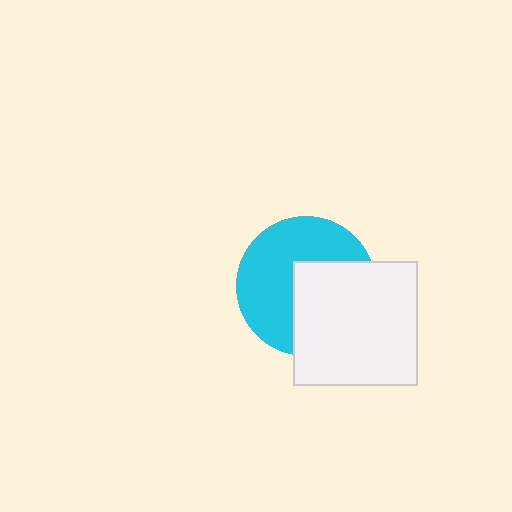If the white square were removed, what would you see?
You would see the complete cyan circle.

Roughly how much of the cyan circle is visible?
About half of it is visible (roughly 56%).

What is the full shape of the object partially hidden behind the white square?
The partially hidden object is a cyan circle.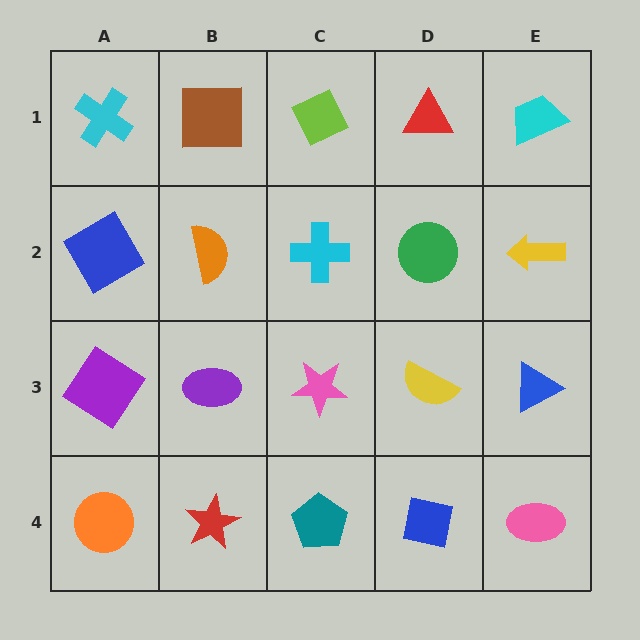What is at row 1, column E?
A cyan trapezoid.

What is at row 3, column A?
A purple diamond.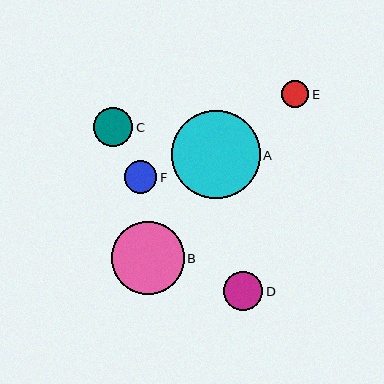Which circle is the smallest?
Circle E is the smallest with a size of approximately 27 pixels.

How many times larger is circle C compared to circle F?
Circle C is approximately 1.2 times the size of circle F.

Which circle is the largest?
Circle A is the largest with a size of approximately 89 pixels.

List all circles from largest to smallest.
From largest to smallest: A, B, C, D, F, E.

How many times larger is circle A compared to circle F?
Circle A is approximately 2.7 times the size of circle F.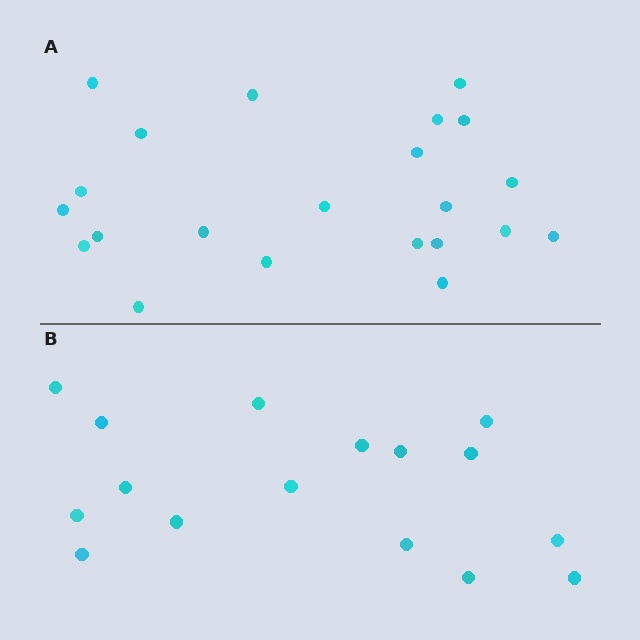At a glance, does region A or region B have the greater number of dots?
Region A (the top region) has more dots.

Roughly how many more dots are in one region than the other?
Region A has about 6 more dots than region B.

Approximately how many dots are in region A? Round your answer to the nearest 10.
About 20 dots. (The exact count is 22, which rounds to 20.)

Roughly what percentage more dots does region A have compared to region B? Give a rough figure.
About 40% more.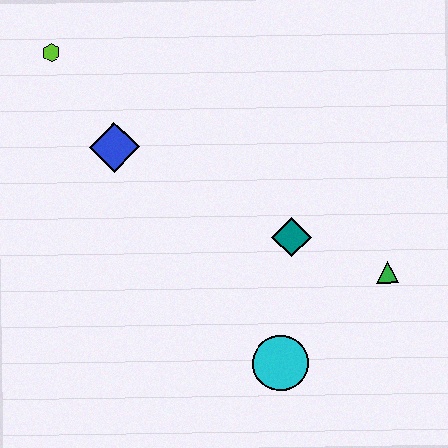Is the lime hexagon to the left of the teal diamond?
Yes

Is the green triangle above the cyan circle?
Yes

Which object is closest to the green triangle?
The teal diamond is closest to the green triangle.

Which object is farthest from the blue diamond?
The green triangle is farthest from the blue diamond.